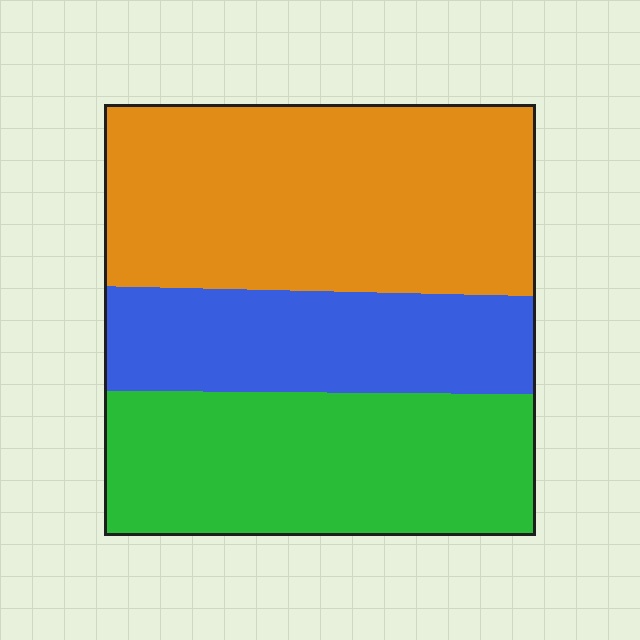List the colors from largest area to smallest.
From largest to smallest: orange, green, blue.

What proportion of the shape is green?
Green covers 33% of the shape.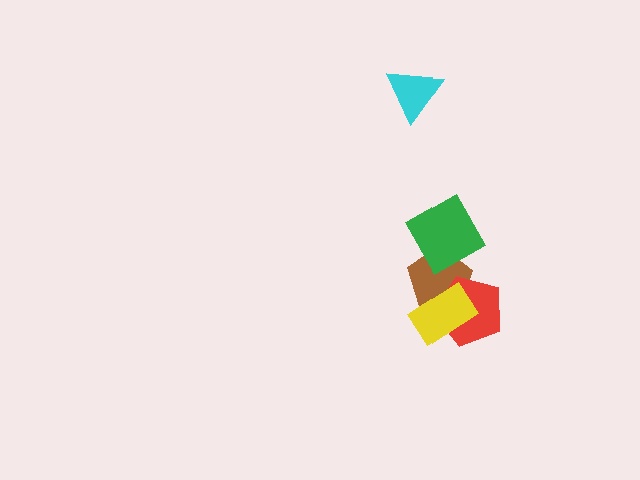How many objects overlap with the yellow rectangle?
2 objects overlap with the yellow rectangle.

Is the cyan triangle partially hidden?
No, no other shape covers it.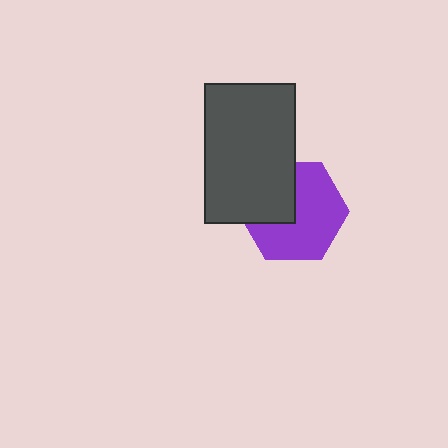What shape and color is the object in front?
The object in front is a dark gray rectangle.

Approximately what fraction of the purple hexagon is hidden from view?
Roughly 35% of the purple hexagon is hidden behind the dark gray rectangle.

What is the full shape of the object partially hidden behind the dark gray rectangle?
The partially hidden object is a purple hexagon.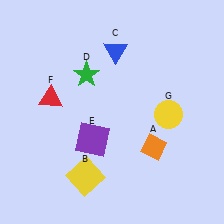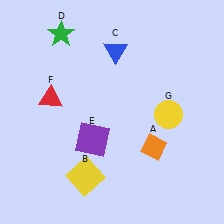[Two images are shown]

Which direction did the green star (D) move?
The green star (D) moved up.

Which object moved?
The green star (D) moved up.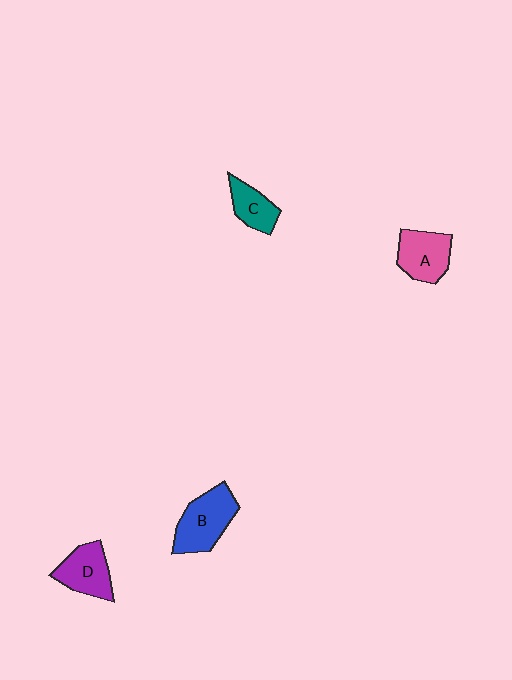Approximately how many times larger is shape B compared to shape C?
Approximately 1.7 times.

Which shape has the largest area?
Shape B (blue).